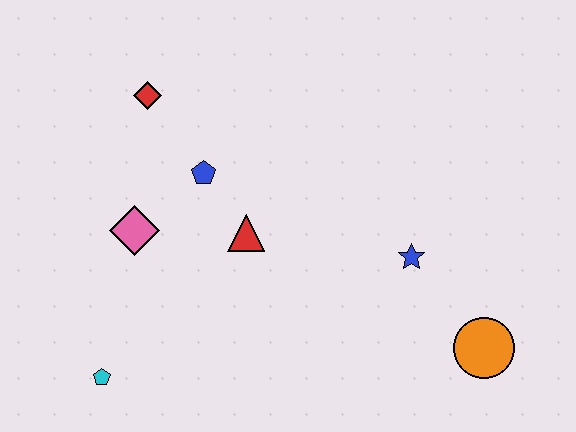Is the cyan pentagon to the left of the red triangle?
Yes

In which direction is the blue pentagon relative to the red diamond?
The blue pentagon is below the red diamond.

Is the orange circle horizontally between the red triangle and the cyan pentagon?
No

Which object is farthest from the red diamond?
The orange circle is farthest from the red diamond.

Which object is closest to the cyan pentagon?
The pink diamond is closest to the cyan pentagon.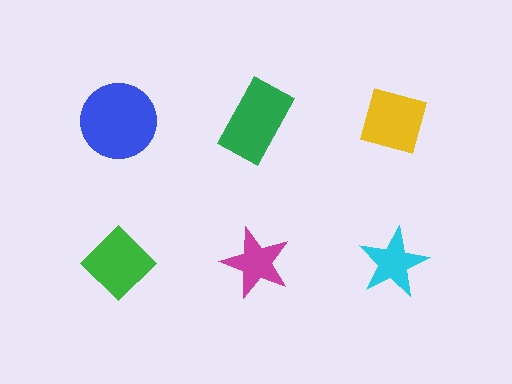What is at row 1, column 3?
A yellow diamond.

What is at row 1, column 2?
A green rectangle.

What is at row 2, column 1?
A green diamond.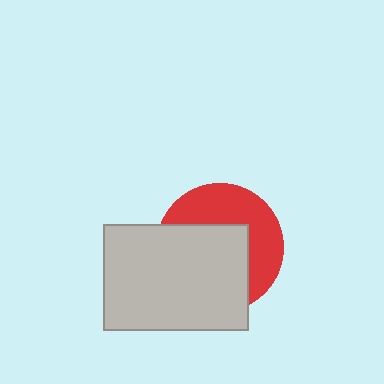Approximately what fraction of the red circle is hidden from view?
Roughly 56% of the red circle is hidden behind the light gray rectangle.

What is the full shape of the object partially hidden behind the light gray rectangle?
The partially hidden object is a red circle.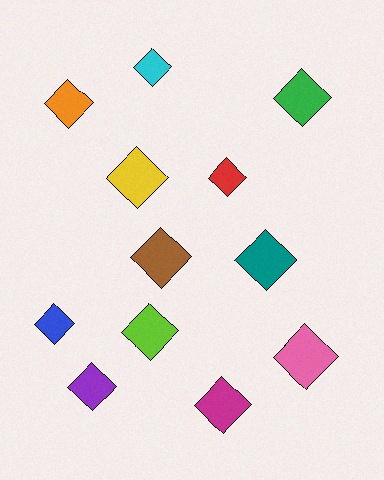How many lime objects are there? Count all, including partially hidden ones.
There is 1 lime object.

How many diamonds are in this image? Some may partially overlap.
There are 12 diamonds.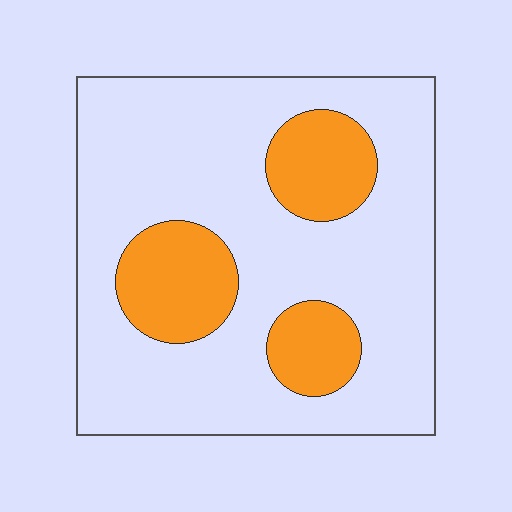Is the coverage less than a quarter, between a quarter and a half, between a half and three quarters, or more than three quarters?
Less than a quarter.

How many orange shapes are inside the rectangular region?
3.